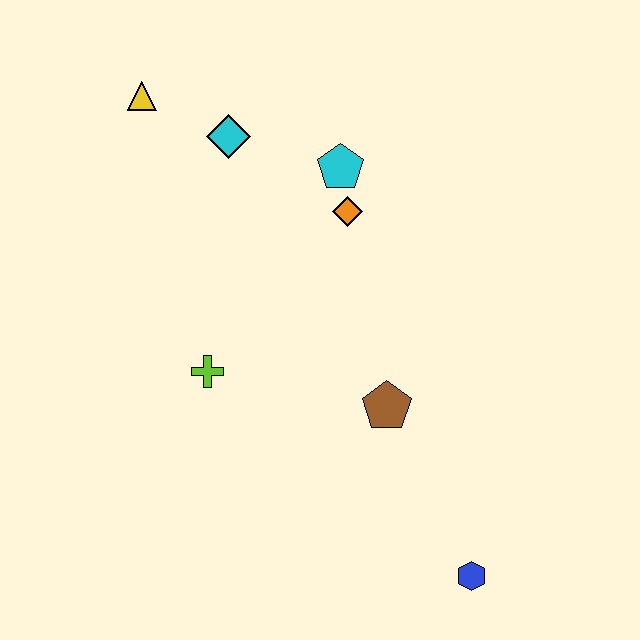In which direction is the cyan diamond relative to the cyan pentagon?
The cyan diamond is to the left of the cyan pentagon.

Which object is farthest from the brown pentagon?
The yellow triangle is farthest from the brown pentagon.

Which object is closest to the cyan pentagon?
The orange diamond is closest to the cyan pentagon.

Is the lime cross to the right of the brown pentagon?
No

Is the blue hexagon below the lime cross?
Yes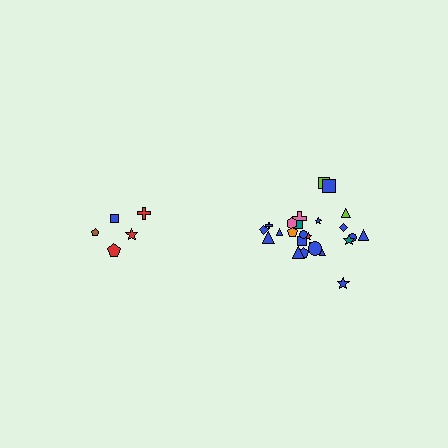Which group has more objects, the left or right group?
The right group.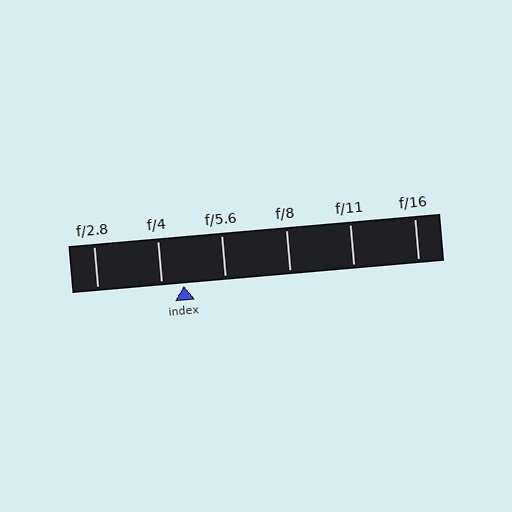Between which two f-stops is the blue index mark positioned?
The index mark is between f/4 and f/5.6.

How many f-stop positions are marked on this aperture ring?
There are 6 f-stop positions marked.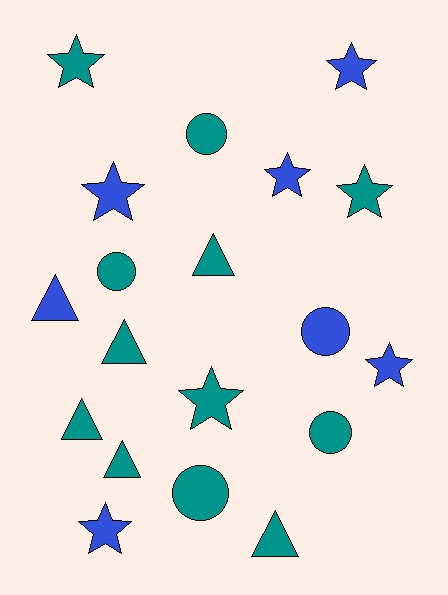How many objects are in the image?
There are 19 objects.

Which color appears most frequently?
Teal, with 12 objects.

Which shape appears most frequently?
Star, with 8 objects.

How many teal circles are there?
There are 4 teal circles.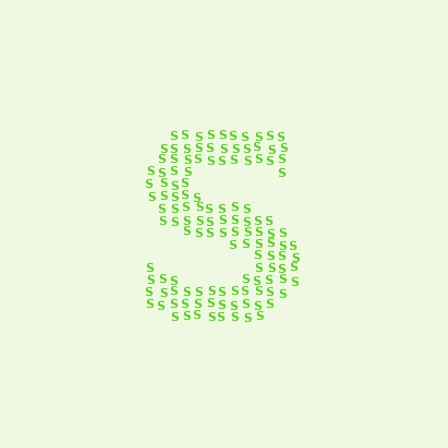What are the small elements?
The small elements are letter S's.